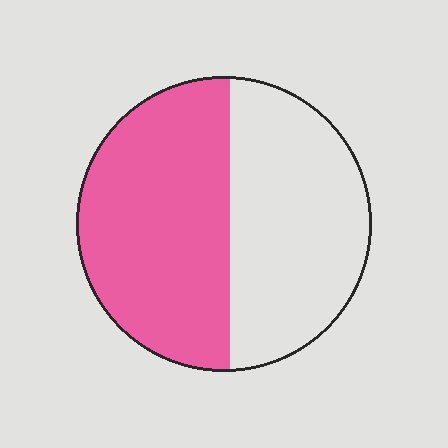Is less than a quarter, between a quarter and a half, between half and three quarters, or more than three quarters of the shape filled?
Between half and three quarters.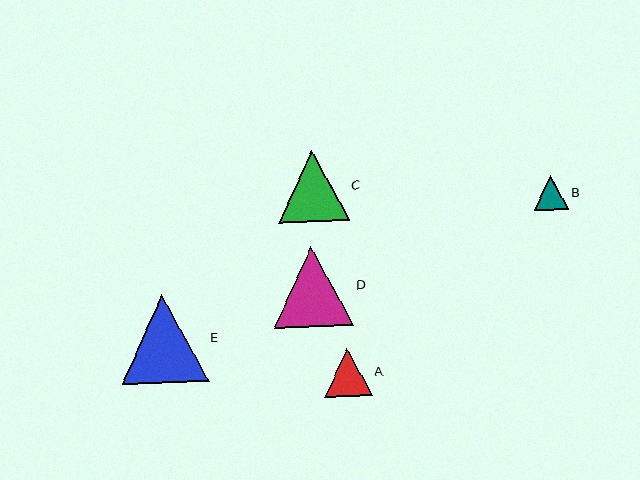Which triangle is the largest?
Triangle E is the largest with a size of approximately 87 pixels.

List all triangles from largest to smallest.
From largest to smallest: E, D, C, A, B.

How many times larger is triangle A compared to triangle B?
Triangle A is approximately 1.4 times the size of triangle B.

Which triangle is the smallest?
Triangle B is the smallest with a size of approximately 35 pixels.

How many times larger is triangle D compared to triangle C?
Triangle D is approximately 1.1 times the size of triangle C.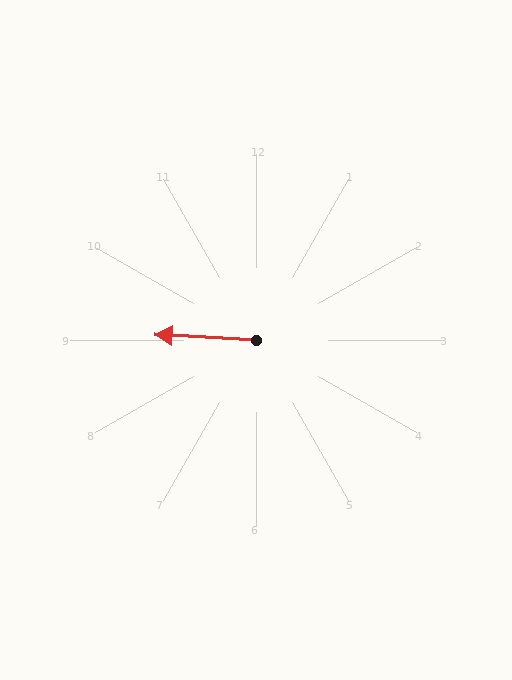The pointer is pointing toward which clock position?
Roughly 9 o'clock.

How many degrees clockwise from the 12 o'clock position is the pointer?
Approximately 273 degrees.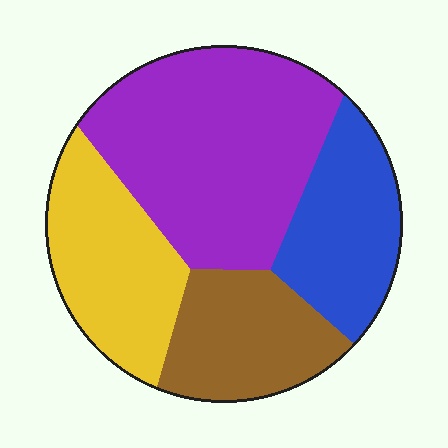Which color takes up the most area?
Purple, at roughly 40%.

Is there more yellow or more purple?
Purple.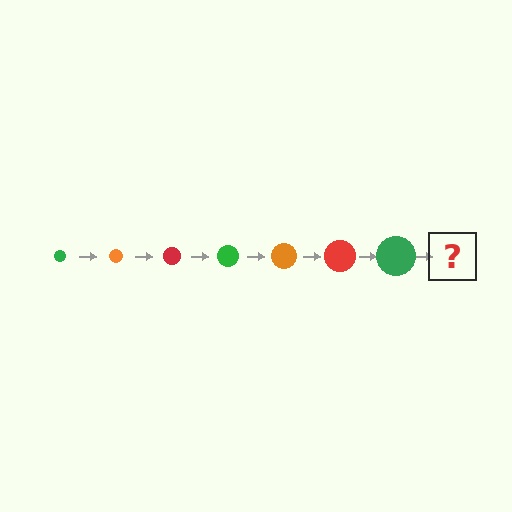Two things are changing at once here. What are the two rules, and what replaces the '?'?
The two rules are that the circle grows larger each step and the color cycles through green, orange, and red. The '?' should be an orange circle, larger than the previous one.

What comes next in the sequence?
The next element should be an orange circle, larger than the previous one.